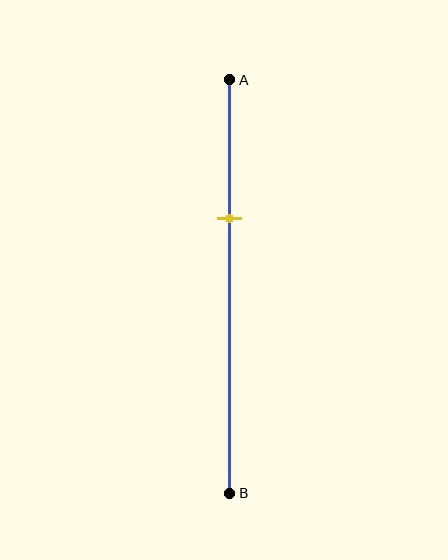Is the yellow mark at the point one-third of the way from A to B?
Yes, the mark is approximately at the one-third point.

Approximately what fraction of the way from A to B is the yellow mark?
The yellow mark is approximately 35% of the way from A to B.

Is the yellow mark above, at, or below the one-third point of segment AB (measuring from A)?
The yellow mark is approximately at the one-third point of segment AB.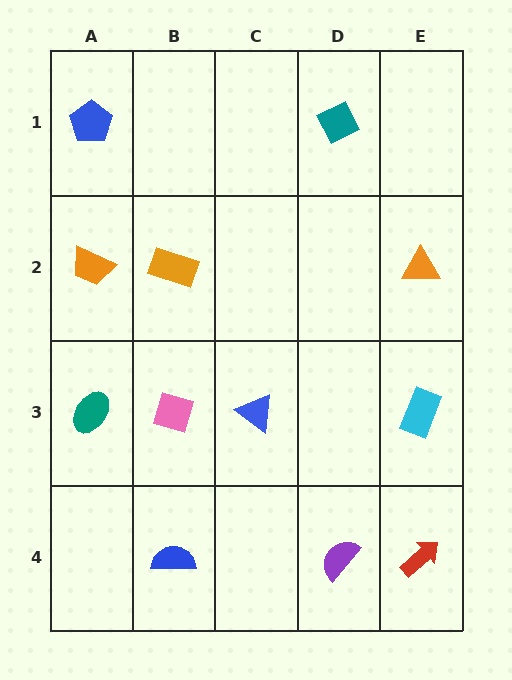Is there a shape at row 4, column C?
No, that cell is empty.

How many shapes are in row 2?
3 shapes.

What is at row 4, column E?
A red arrow.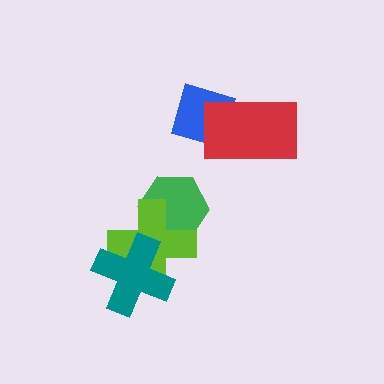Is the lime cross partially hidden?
Yes, it is partially covered by another shape.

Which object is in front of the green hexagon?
The lime cross is in front of the green hexagon.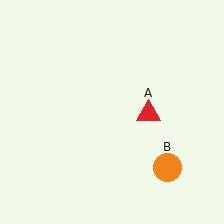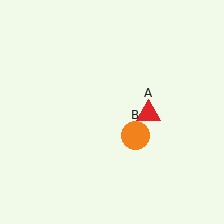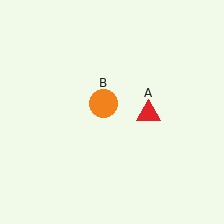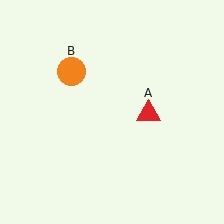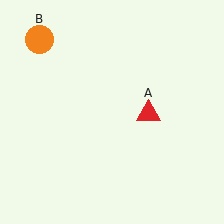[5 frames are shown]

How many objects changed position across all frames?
1 object changed position: orange circle (object B).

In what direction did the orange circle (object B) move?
The orange circle (object B) moved up and to the left.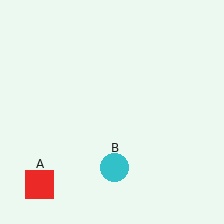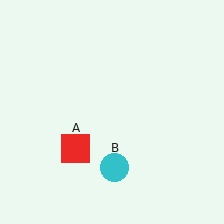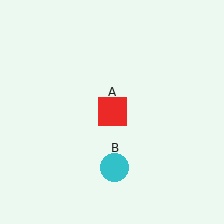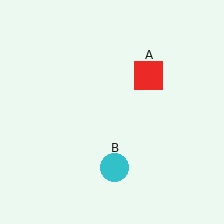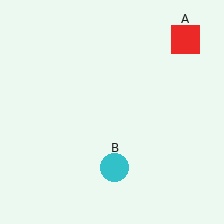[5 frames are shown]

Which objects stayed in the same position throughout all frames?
Cyan circle (object B) remained stationary.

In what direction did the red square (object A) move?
The red square (object A) moved up and to the right.